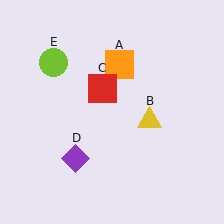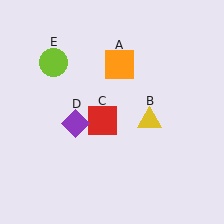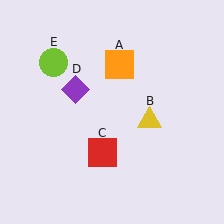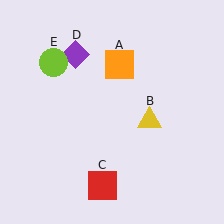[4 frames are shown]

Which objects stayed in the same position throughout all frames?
Orange square (object A) and yellow triangle (object B) and lime circle (object E) remained stationary.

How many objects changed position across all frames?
2 objects changed position: red square (object C), purple diamond (object D).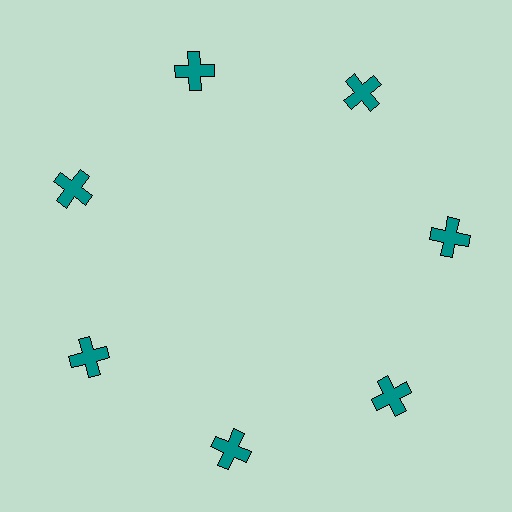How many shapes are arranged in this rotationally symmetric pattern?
There are 7 shapes, arranged in 7 groups of 1.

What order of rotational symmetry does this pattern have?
This pattern has 7-fold rotational symmetry.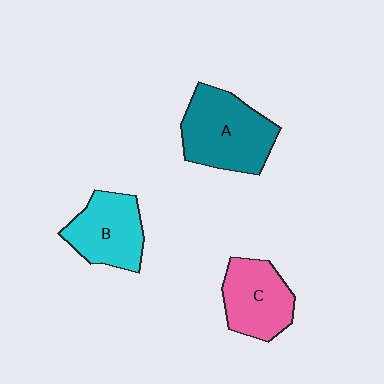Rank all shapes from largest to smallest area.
From largest to smallest: A (teal), B (cyan), C (pink).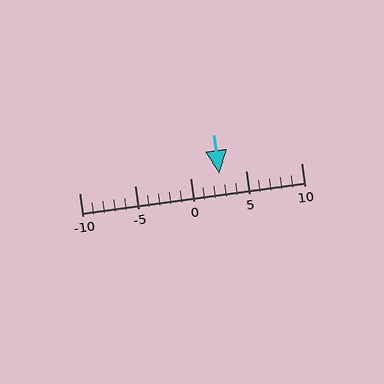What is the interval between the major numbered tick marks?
The major tick marks are spaced 5 units apart.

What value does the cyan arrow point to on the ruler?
The cyan arrow points to approximately 3.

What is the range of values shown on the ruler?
The ruler shows values from -10 to 10.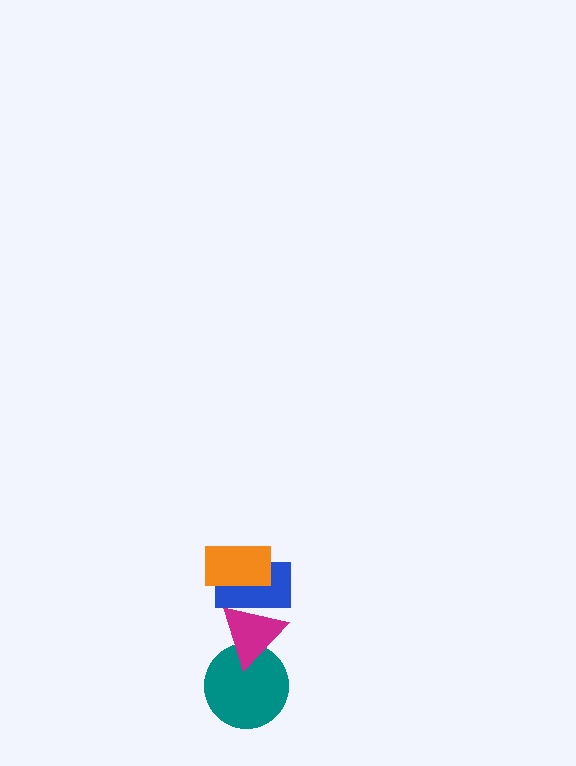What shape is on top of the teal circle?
The magenta triangle is on top of the teal circle.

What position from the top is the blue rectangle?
The blue rectangle is 2nd from the top.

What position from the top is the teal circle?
The teal circle is 4th from the top.